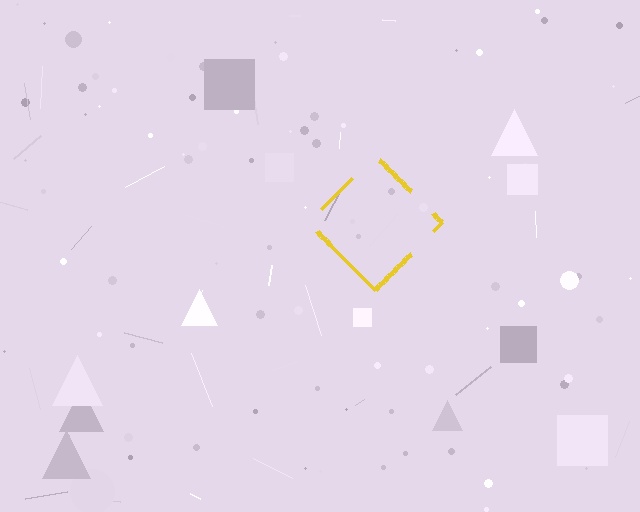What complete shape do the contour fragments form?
The contour fragments form a diamond.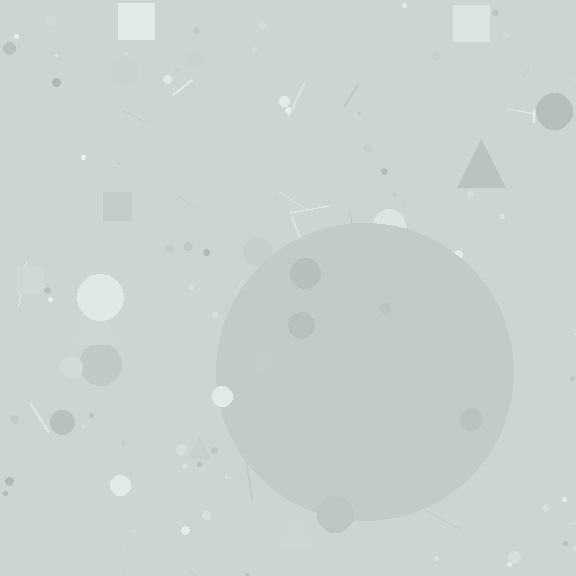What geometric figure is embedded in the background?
A circle is embedded in the background.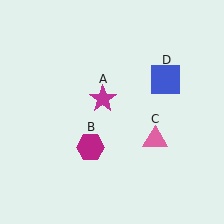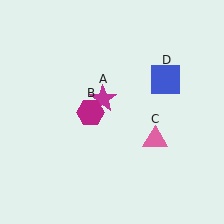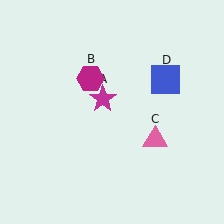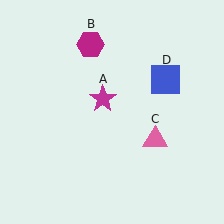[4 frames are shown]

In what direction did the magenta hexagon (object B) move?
The magenta hexagon (object B) moved up.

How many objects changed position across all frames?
1 object changed position: magenta hexagon (object B).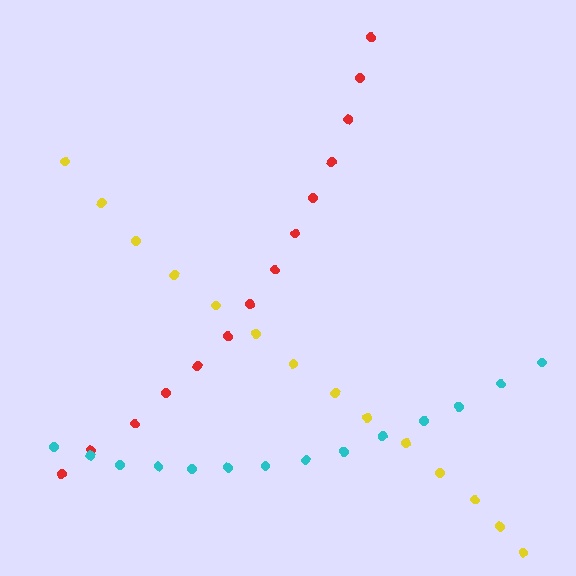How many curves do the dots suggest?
There are 3 distinct paths.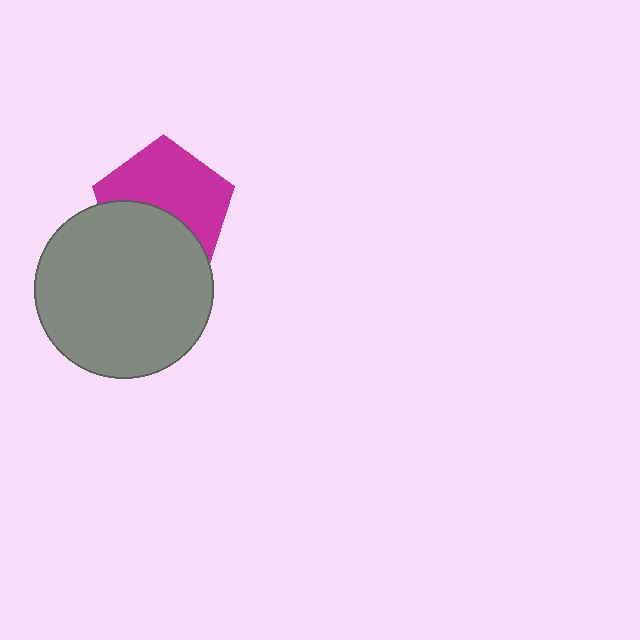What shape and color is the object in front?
The object in front is a gray circle.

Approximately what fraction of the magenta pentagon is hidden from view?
Roughly 43% of the magenta pentagon is hidden behind the gray circle.